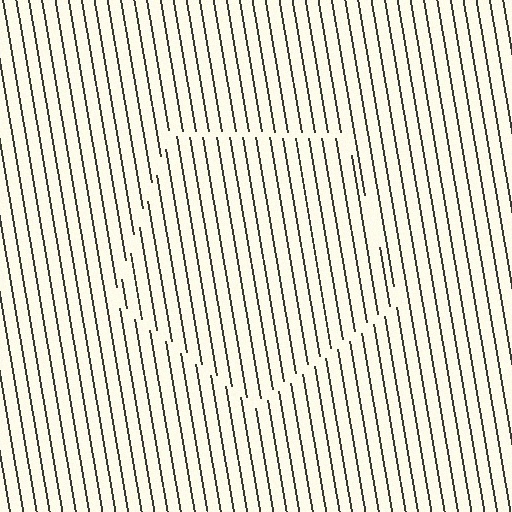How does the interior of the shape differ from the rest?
The interior of the shape contains the same grating, shifted by half a period — the contour is defined by the phase discontinuity where line-ends from the inner and outer gratings abut.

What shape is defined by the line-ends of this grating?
An illusory pentagon. The interior of the shape contains the same grating, shifted by half a period — the contour is defined by the phase discontinuity where line-ends from the inner and outer gratings abut.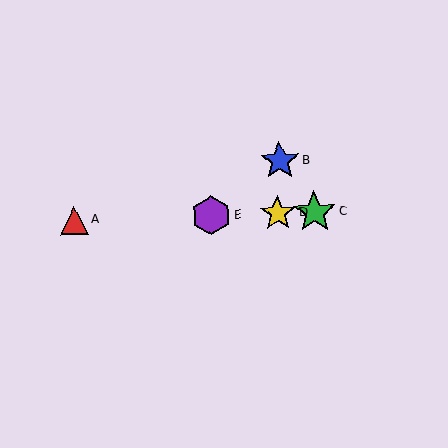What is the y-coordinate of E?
Object E is at y≈216.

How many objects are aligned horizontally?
4 objects (A, C, D, E) are aligned horizontally.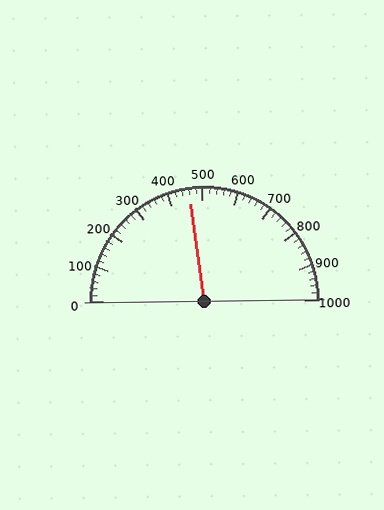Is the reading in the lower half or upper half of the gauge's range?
The reading is in the lower half of the range (0 to 1000).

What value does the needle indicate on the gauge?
The needle indicates approximately 460.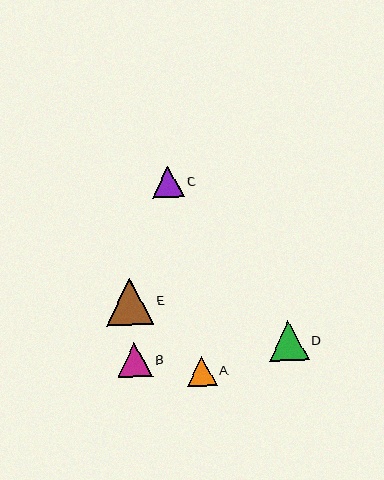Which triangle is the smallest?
Triangle A is the smallest with a size of approximately 30 pixels.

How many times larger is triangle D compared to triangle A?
Triangle D is approximately 1.3 times the size of triangle A.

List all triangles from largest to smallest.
From largest to smallest: E, D, B, C, A.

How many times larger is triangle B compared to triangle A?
Triangle B is approximately 1.2 times the size of triangle A.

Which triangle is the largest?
Triangle E is the largest with a size of approximately 47 pixels.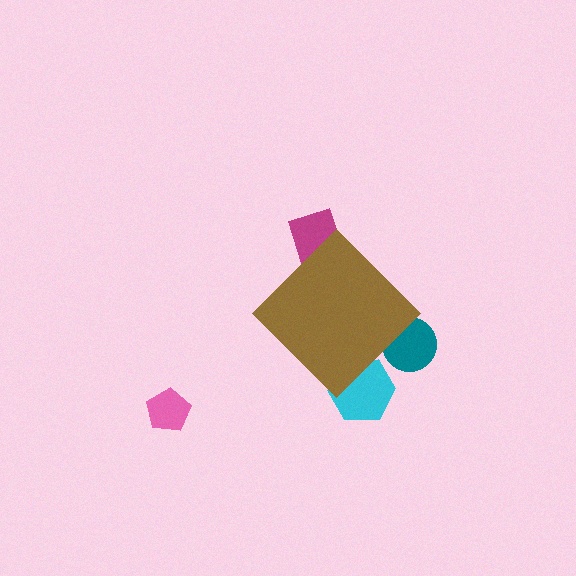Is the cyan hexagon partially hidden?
Yes, the cyan hexagon is partially hidden behind the brown diamond.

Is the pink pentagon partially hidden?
No, the pink pentagon is fully visible.